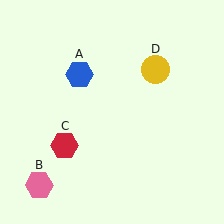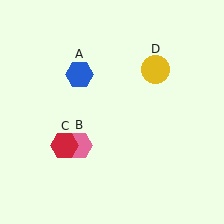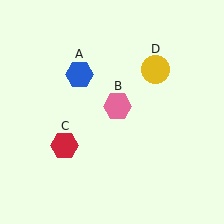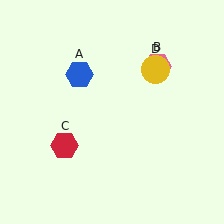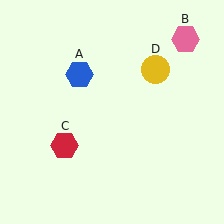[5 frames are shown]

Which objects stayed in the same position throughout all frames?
Blue hexagon (object A) and red hexagon (object C) and yellow circle (object D) remained stationary.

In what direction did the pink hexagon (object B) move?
The pink hexagon (object B) moved up and to the right.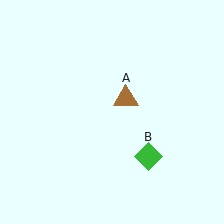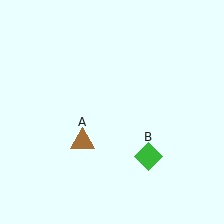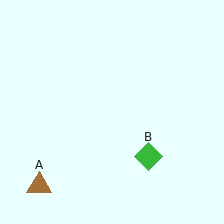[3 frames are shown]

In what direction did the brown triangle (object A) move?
The brown triangle (object A) moved down and to the left.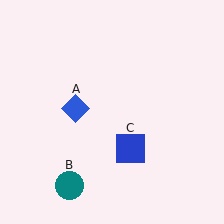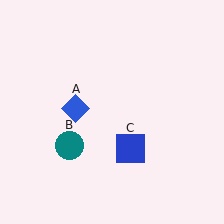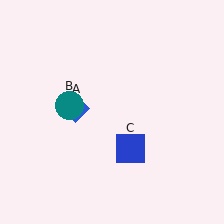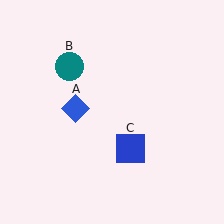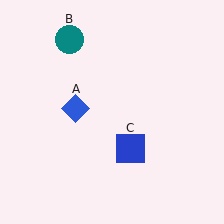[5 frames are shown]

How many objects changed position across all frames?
1 object changed position: teal circle (object B).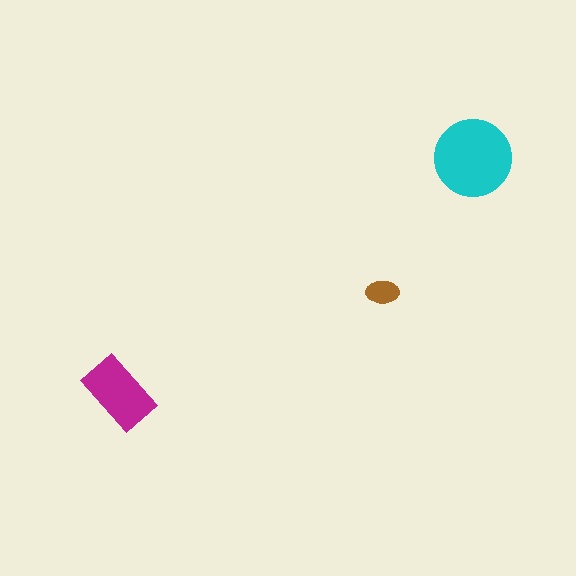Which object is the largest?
The cyan circle.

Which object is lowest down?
The magenta rectangle is bottommost.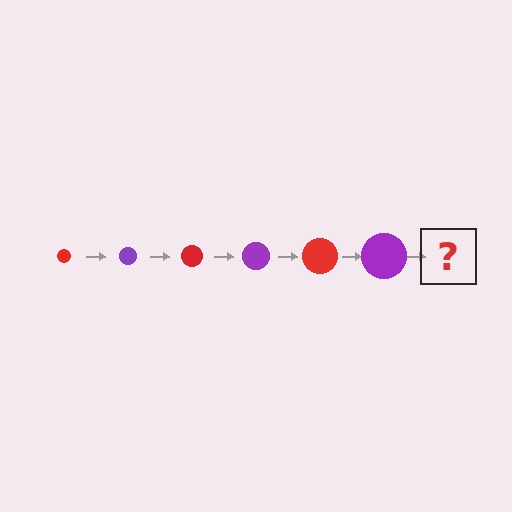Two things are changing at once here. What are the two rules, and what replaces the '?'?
The two rules are that the circle grows larger each step and the color cycles through red and purple. The '?' should be a red circle, larger than the previous one.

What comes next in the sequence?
The next element should be a red circle, larger than the previous one.